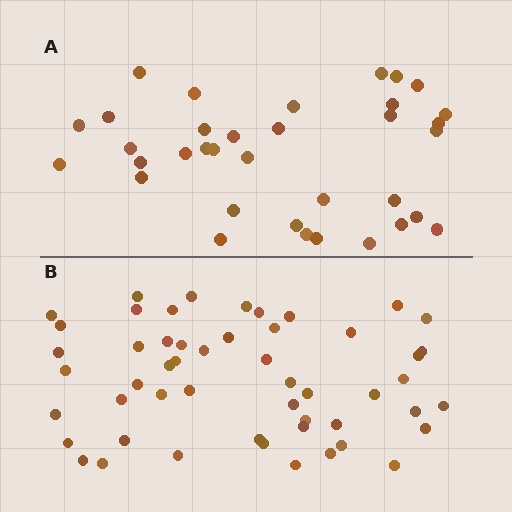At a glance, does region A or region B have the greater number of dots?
Region B (the bottom region) has more dots.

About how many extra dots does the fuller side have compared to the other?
Region B has approximately 15 more dots than region A.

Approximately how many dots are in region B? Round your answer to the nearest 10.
About 50 dots. (The exact count is 52, which rounds to 50.)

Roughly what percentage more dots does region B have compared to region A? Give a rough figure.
About 50% more.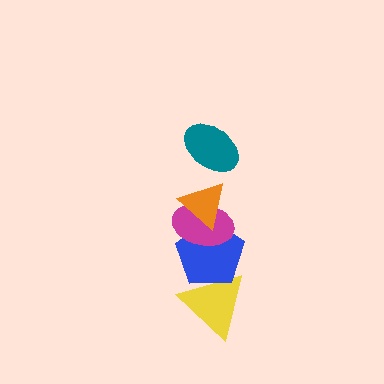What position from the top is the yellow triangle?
The yellow triangle is 5th from the top.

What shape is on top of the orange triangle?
The teal ellipse is on top of the orange triangle.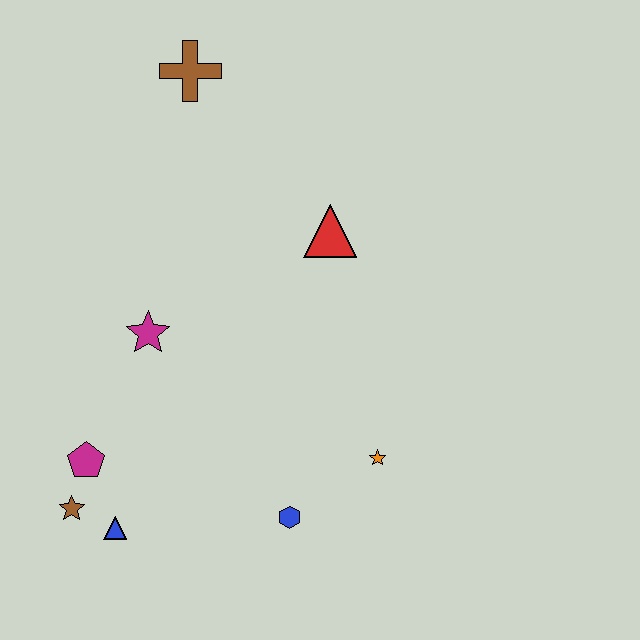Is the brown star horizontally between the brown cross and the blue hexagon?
No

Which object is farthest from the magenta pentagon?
The brown cross is farthest from the magenta pentagon.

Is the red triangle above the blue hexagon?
Yes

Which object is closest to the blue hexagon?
The orange star is closest to the blue hexagon.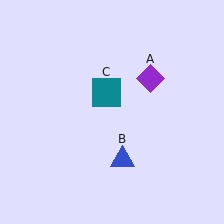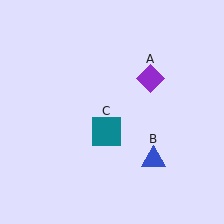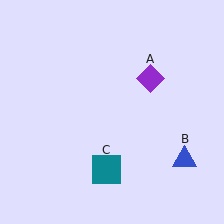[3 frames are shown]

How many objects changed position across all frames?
2 objects changed position: blue triangle (object B), teal square (object C).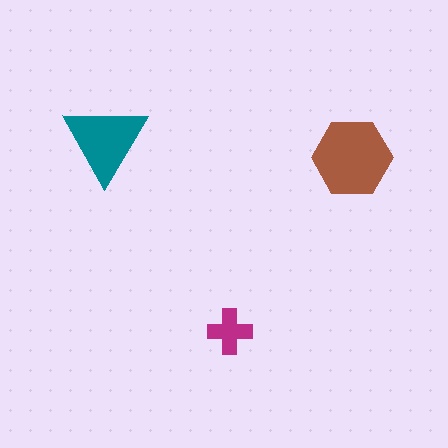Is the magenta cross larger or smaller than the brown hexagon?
Smaller.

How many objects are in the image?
There are 3 objects in the image.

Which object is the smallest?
The magenta cross.